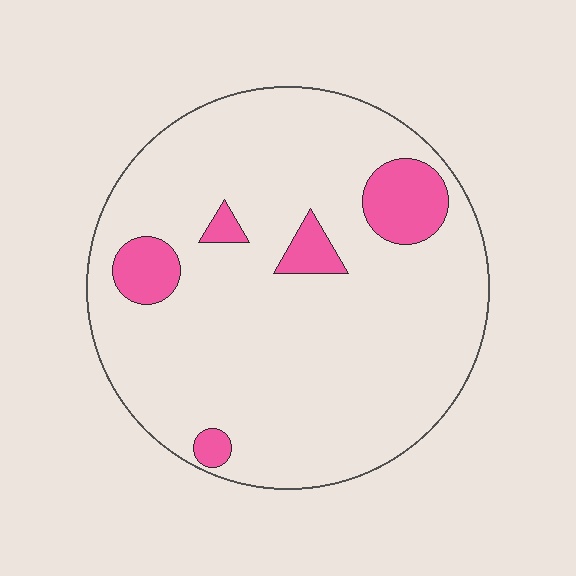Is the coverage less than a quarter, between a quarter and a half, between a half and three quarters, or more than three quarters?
Less than a quarter.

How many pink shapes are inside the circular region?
5.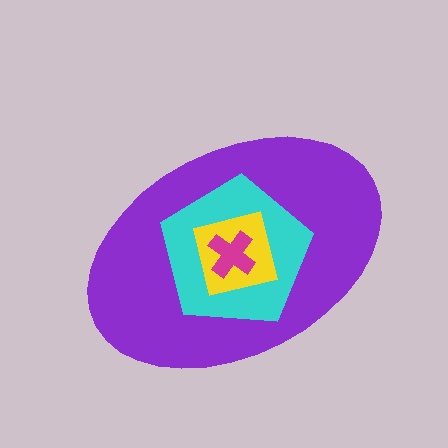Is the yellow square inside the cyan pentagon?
Yes.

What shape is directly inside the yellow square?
The magenta cross.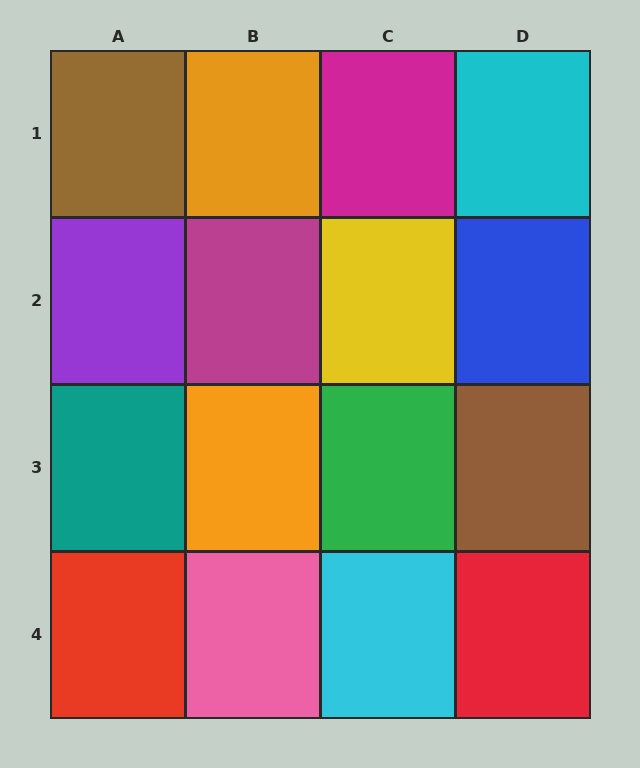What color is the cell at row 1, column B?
Orange.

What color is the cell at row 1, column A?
Brown.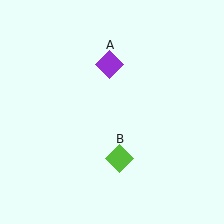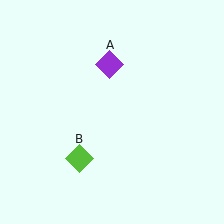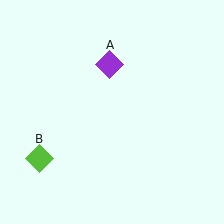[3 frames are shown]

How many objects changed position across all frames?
1 object changed position: lime diamond (object B).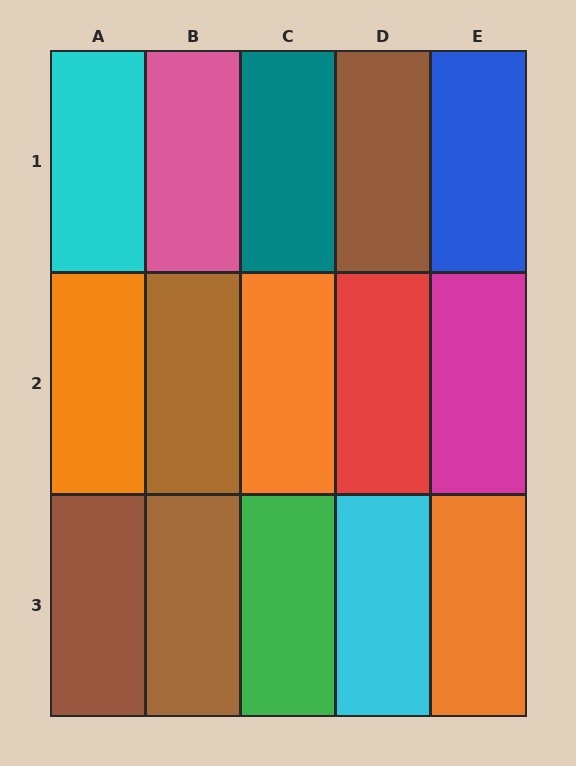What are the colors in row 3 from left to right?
Brown, brown, green, cyan, orange.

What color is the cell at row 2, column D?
Red.